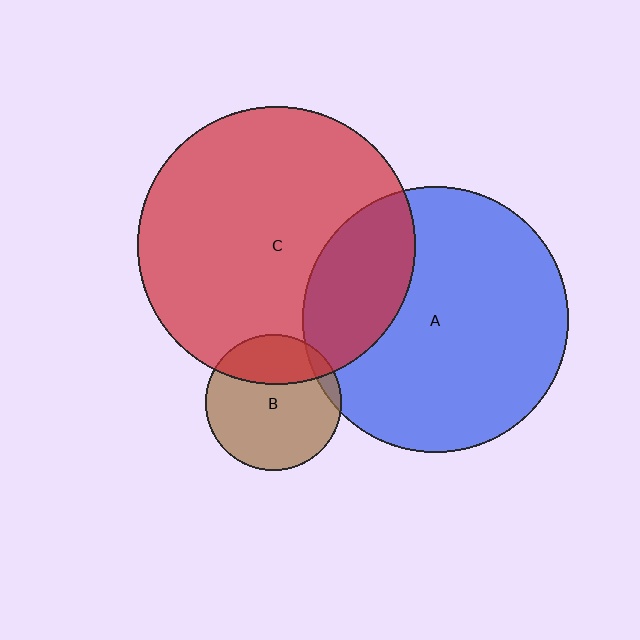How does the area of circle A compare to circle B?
Approximately 3.8 times.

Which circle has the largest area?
Circle C (red).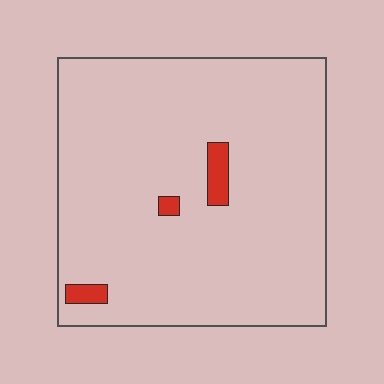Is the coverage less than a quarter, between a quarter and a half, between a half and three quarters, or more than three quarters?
Less than a quarter.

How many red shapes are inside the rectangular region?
3.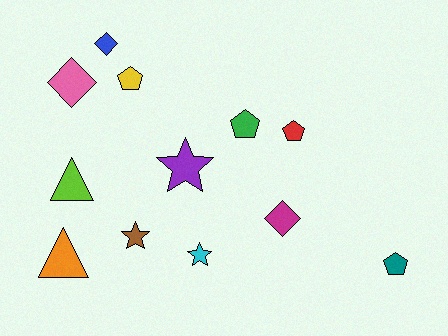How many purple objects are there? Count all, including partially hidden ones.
There is 1 purple object.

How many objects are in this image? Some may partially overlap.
There are 12 objects.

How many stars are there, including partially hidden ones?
There are 3 stars.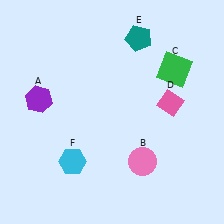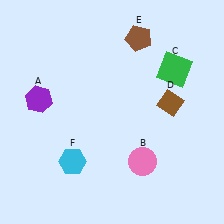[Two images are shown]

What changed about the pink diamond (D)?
In Image 1, D is pink. In Image 2, it changed to brown.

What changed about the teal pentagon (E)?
In Image 1, E is teal. In Image 2, it changed to brown.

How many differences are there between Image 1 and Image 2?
There are 2 differences between the two images.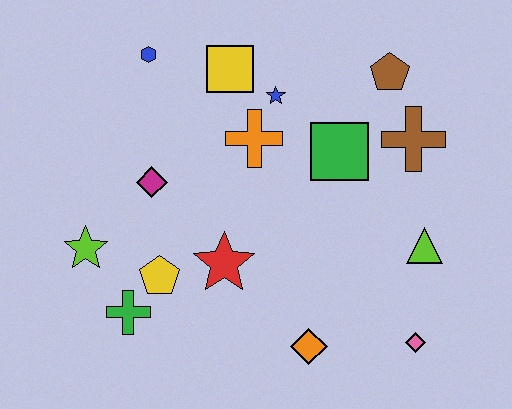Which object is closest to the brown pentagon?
The brown cross is closest to the brown pentagon.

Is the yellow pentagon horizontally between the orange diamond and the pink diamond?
No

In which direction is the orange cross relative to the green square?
The orange cross is to the left of the green square.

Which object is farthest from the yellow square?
The pink diamond is farthest from the yellow square.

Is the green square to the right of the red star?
Yes